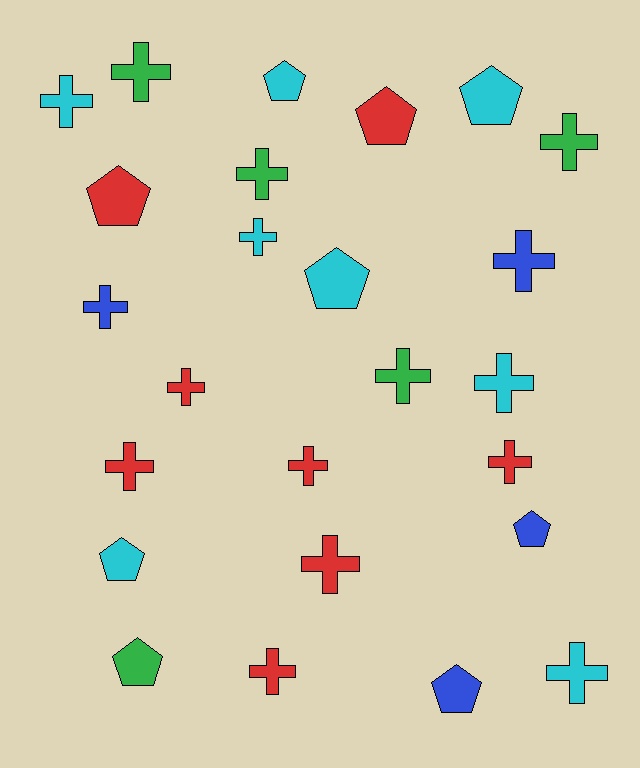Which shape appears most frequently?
Cross, with 16 objects.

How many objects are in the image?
There are 25 objects.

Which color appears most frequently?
Red, with 8 objects.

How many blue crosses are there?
There are 2 blue crosses.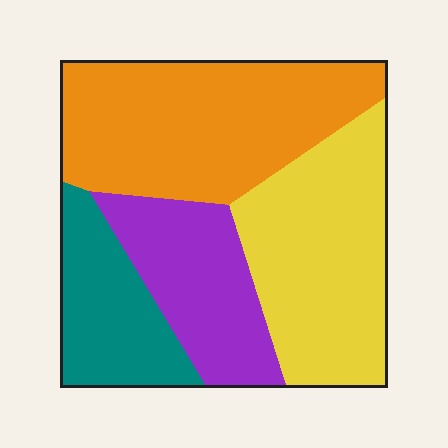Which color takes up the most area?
Orange, at roughly 35%.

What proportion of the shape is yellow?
Yellow covers around 30% of the shape.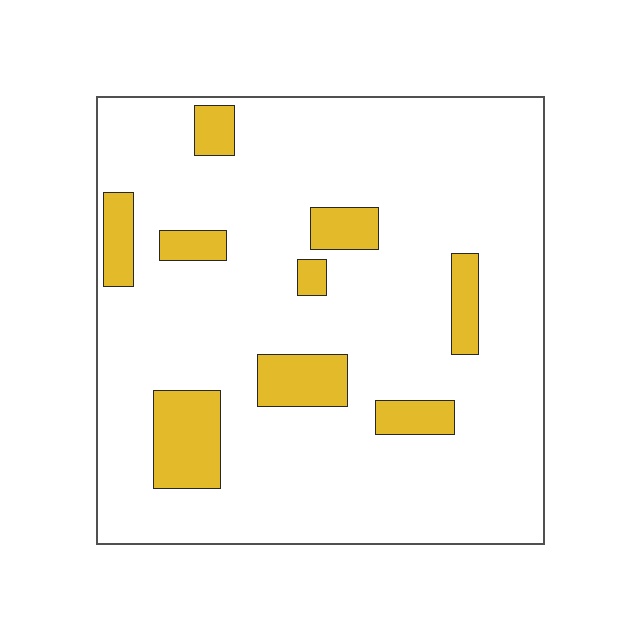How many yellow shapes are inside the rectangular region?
9.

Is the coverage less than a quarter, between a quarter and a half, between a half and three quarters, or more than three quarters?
Less than a quarter.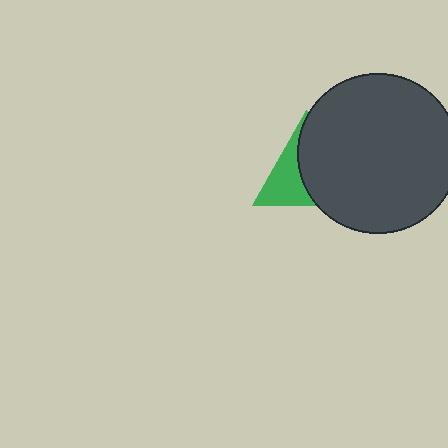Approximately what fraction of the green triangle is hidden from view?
Roughly 58% of the green triangle is hidden behind the dark gray circle.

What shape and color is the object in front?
The object in front is a dark gray circle.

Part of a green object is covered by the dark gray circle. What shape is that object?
It is a triangle.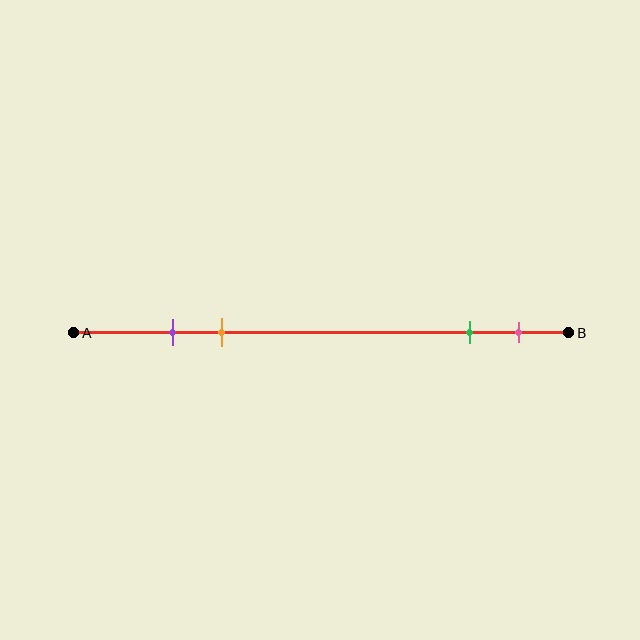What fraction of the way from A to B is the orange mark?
The orange mark is approximately 30% (0.3) of the way from A to B.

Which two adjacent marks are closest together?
The purple and orange marks are the closest adjacent pair.